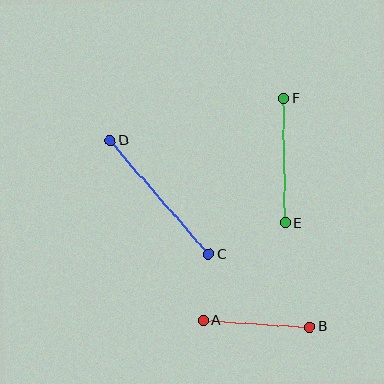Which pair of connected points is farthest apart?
Points C and D are farthest apart.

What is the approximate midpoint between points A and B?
The midpoint is at approximately (256, 324) pixels.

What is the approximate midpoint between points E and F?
The midpoint is at approximately (285, 161) pixels.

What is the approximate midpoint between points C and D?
The midpoint is at approximately (159, 198) pixels.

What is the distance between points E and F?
The distance is approximately 125 pixels.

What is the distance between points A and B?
The distance is approximately 107 pixels.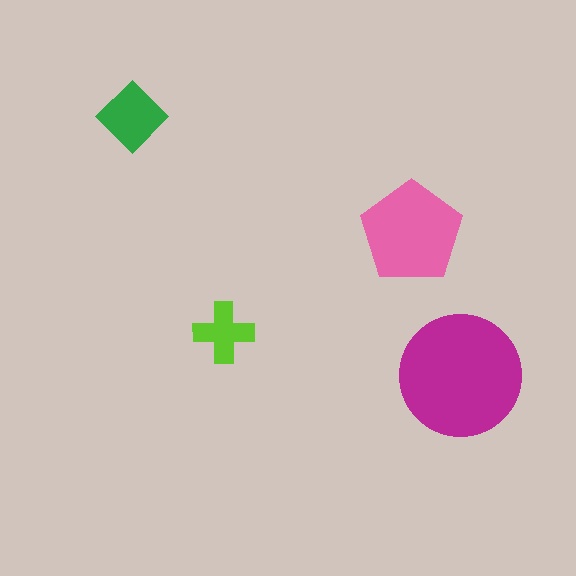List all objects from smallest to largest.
The lime cross, the green diamond, the pink pentagon, the magenta circle.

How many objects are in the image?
There are 4 objects in the image.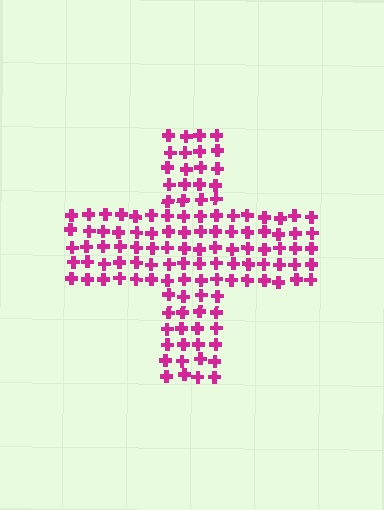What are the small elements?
The small elements are crosses.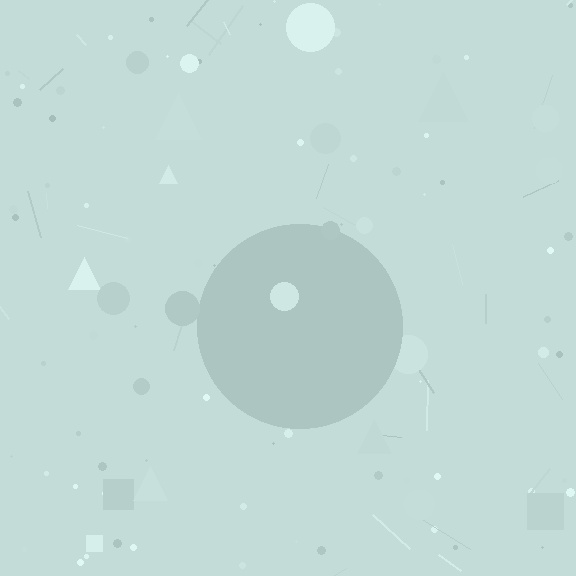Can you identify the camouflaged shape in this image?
The camouflaged shape is a circle.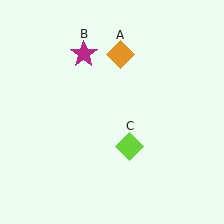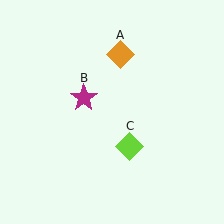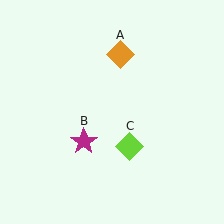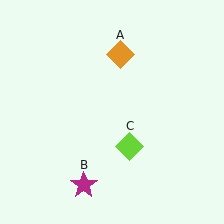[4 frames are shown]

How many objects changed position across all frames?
1 object changed position: magenta star (object B).